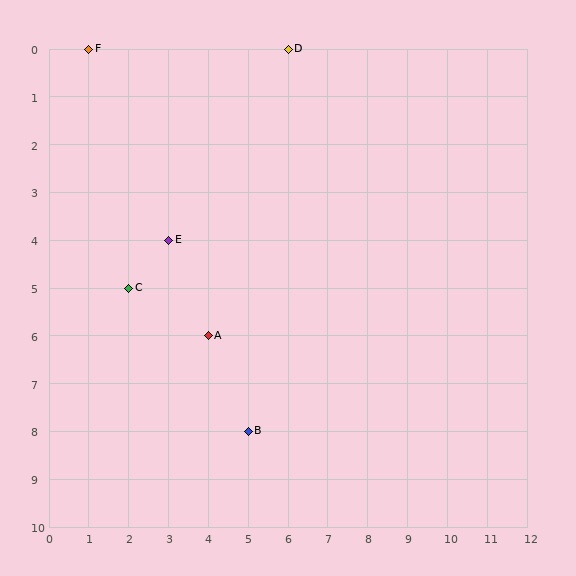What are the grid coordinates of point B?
Point B is at grid coordinates (5, 8).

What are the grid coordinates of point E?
Point E is at grid coordinates (3, 4).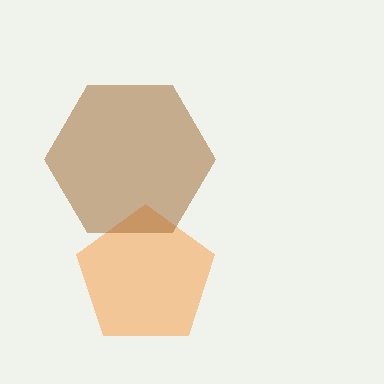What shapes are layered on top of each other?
The layered shapes are: an orange pentagon, a brown hexagon.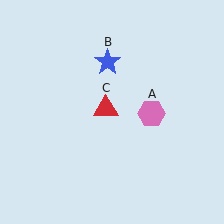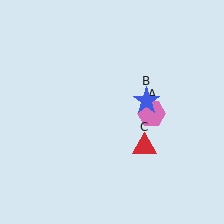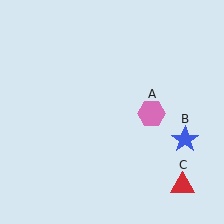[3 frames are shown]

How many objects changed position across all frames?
2 objects changed position: blue star (object B), red triangle (object C).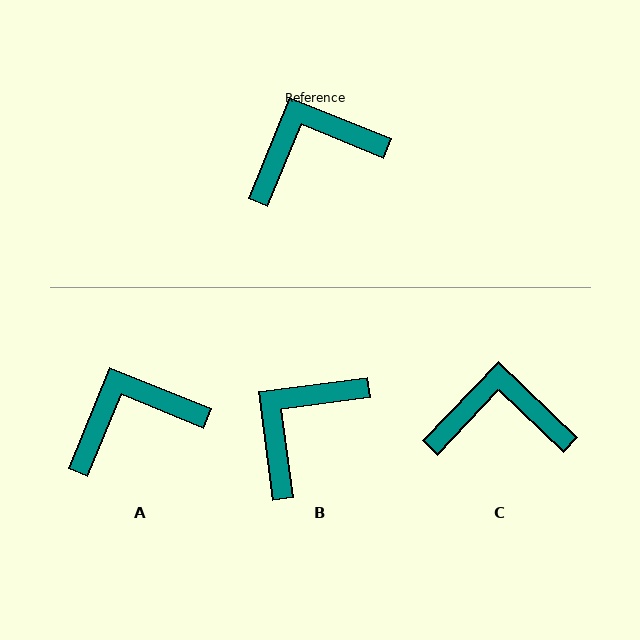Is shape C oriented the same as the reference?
No, it is off by about 21 degrees.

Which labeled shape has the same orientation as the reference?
A.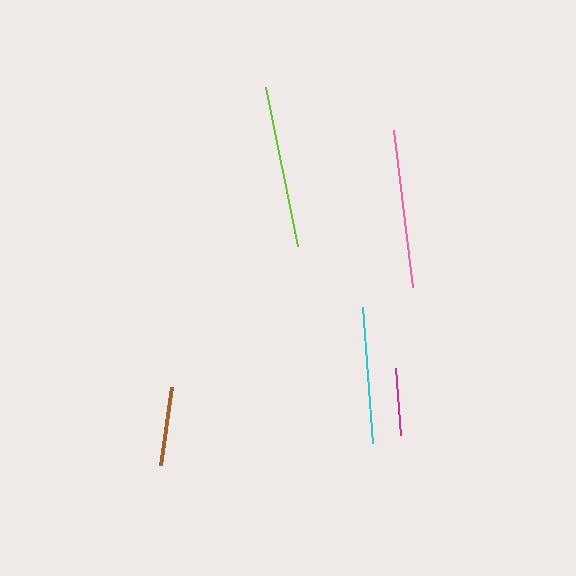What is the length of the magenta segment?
The magenta segment is approximately 67 pixels long.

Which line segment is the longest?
The lime line is the longest at approximately 162 pixels.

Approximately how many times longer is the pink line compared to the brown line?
The pink line is approximately 2.0 times the length of the brown line.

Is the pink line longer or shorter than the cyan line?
The pink line is longer than the cyan line.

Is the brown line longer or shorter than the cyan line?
The cyan line is longer than the brown line.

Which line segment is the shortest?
The magenta line is the shortest at approximately 67 pixels.